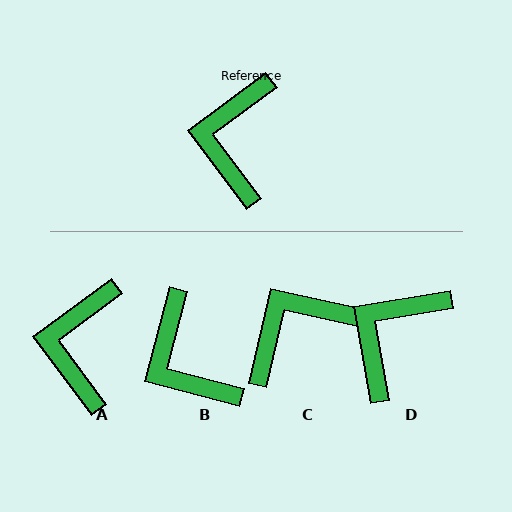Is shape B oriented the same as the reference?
No, it is off by about 39 degrees.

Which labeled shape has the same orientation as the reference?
A.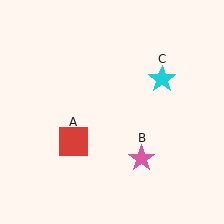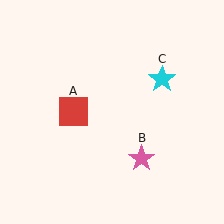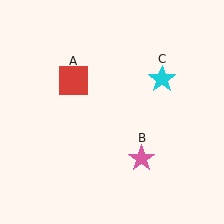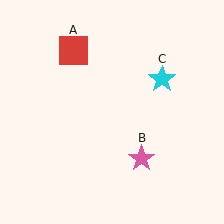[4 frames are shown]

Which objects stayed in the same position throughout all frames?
Pink star (object B) and cyan star (object C) remained stationary.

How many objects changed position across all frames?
1 object changed position: red square (object A).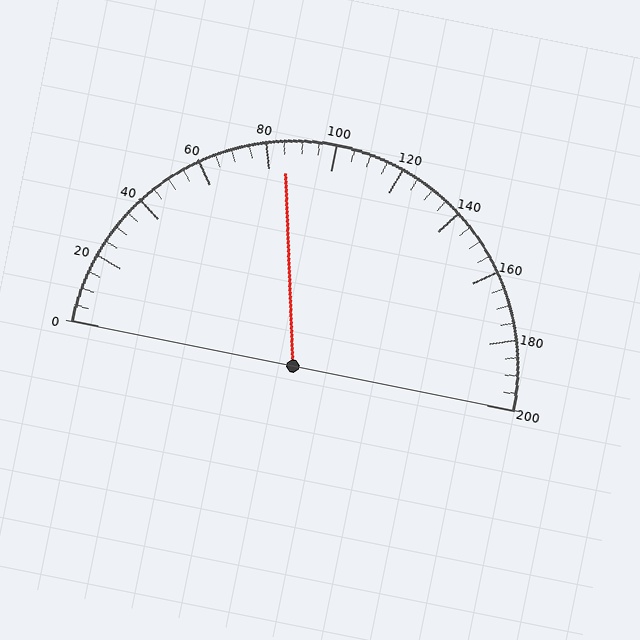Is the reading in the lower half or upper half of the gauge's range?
The reading is in the lower half of the range (0 to 200).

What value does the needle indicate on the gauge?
The needle indicates approximately 85.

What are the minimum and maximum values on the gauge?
The gauge ranges from 0 to 200.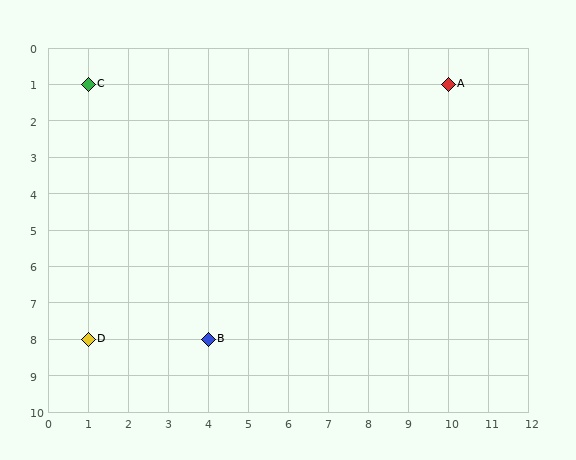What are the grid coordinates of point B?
Point B is at grid coordinates (4, 8).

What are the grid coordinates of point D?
Point D is at grid coordinates (1, 8).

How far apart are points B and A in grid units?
Points B and A are 6 columns and 7 rows apart (about 9.2 grid units diagonally).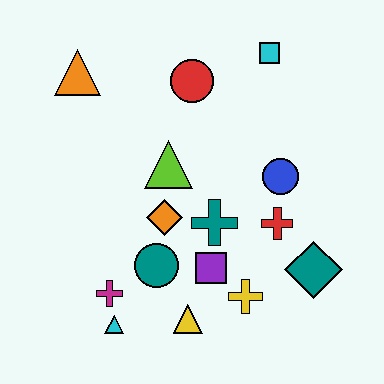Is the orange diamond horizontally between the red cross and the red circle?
No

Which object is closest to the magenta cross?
The cyan triangle is closest to the magenta cross.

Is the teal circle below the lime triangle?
Yes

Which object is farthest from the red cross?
The orange triangle is farthest from the red cross.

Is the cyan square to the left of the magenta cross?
No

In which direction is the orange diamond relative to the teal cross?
The orange diamond is to the left of the teal cross.